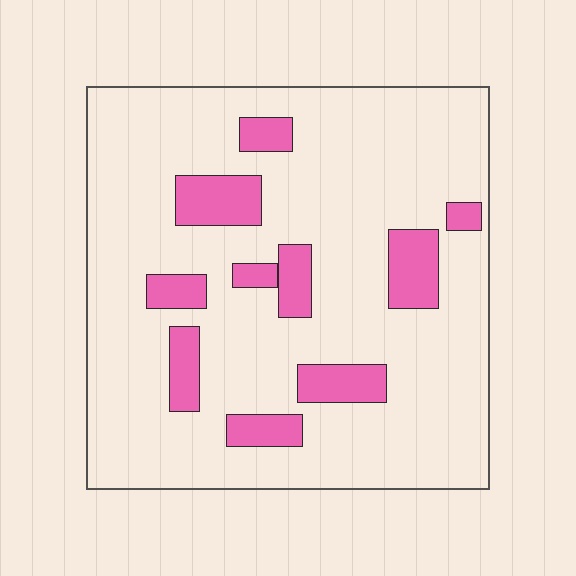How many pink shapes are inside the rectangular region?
10.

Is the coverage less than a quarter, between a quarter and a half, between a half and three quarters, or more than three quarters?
Less than a quarter.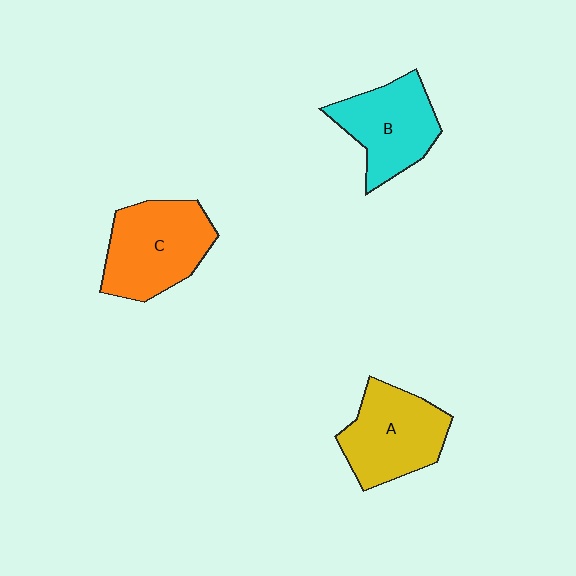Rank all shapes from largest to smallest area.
From largest to smallest: C (orange), A (yellow), B (cyan).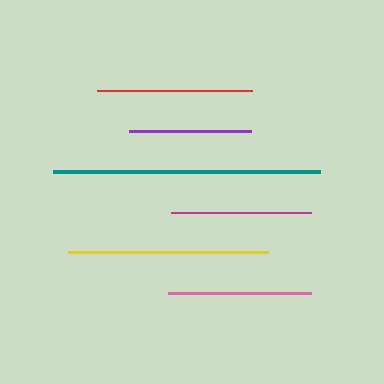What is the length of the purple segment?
The purple segment is approximately 122 pixels long.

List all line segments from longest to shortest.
From longest to shortest: teal, yellow, red, pink, magenta, purple.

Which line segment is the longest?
The teal line is the longest at approximately 267 pixels.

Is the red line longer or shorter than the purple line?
The red line is longer than the purple line.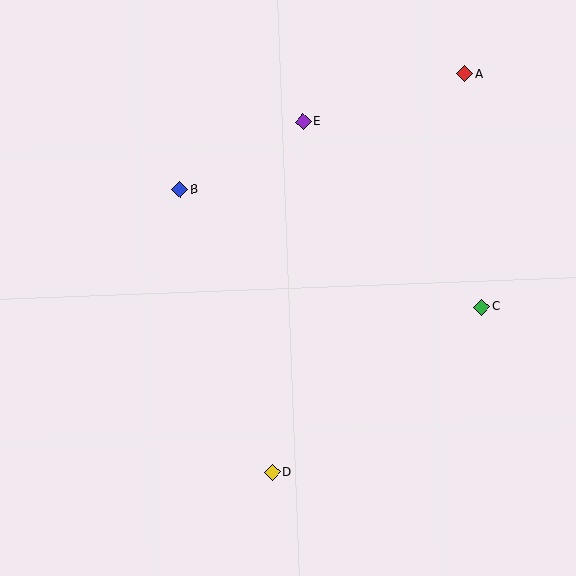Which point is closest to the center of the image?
Point B at (180, 190) is closest to the center.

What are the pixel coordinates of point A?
Point A is at (465, 74).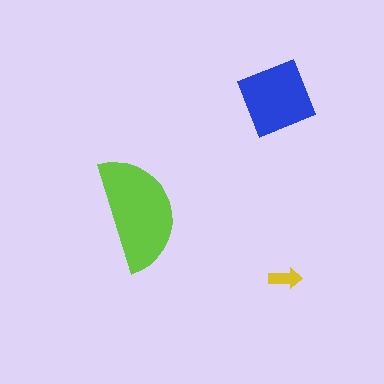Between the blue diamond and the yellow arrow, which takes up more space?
The blue diamond.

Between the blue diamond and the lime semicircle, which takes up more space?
The lime semicircle.